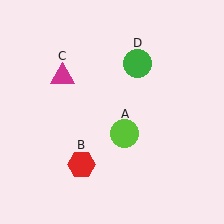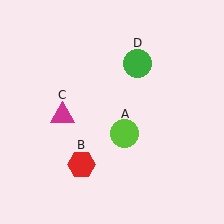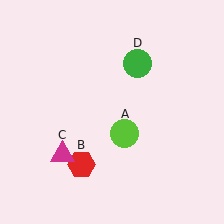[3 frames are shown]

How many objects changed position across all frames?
1 object changed position: magenta triangle (object C).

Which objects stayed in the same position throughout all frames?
Lime circle (object A) and red hexagon (object B) and green circle (object D) remained stationary.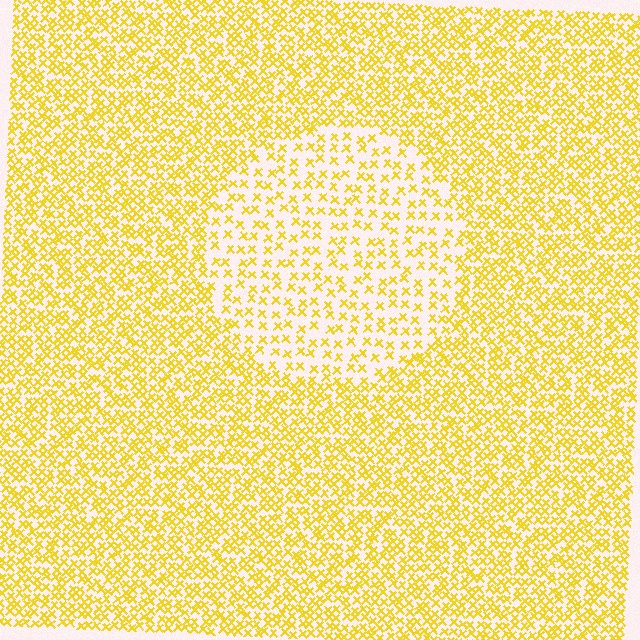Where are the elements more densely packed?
The elements are more densely packed outside the circle boundary.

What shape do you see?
I see a circle.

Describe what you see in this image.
The image contains small yellow elements arranged at two different densities. A circle-shaped region is visible where the elements are less densely packed than the surrounding area.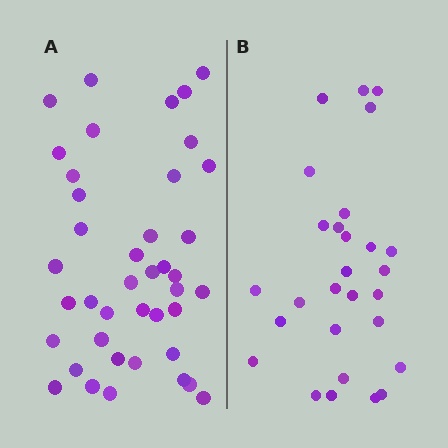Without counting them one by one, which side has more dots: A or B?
Region A (the left region) has more dots.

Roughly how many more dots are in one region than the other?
Region A has approximately 15 more dots than region B.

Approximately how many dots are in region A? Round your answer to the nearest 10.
About 40 dots. (The exact count is 41, which rounds to 40.)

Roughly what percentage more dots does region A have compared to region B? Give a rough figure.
About 45% more.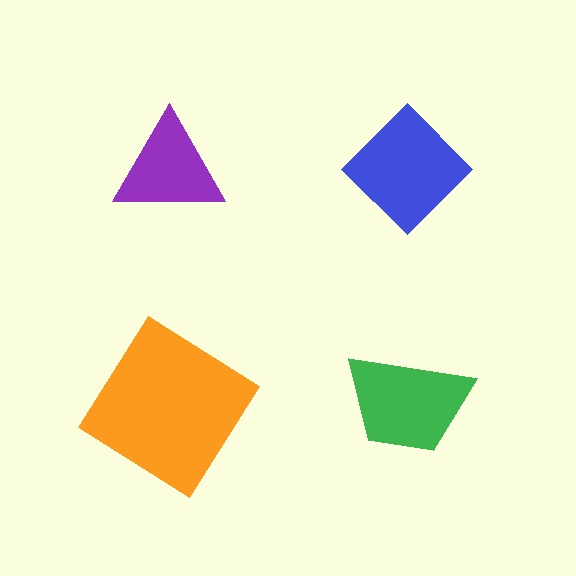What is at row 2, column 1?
An orange diamond.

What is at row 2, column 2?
A green trapezoid.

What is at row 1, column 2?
A blue diamond.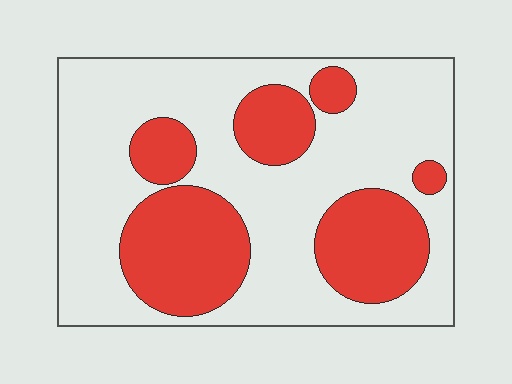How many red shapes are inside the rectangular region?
6.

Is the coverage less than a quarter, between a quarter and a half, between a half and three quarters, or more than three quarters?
Between a quarter and a half.